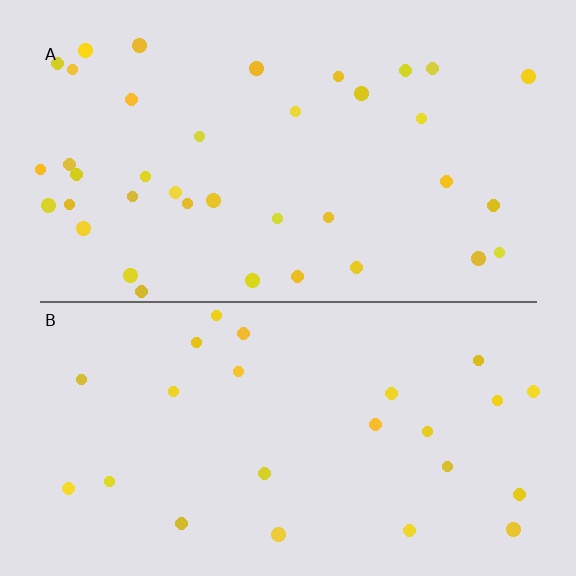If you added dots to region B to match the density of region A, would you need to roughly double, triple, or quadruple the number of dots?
Approximately double.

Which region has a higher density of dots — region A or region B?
A (the top).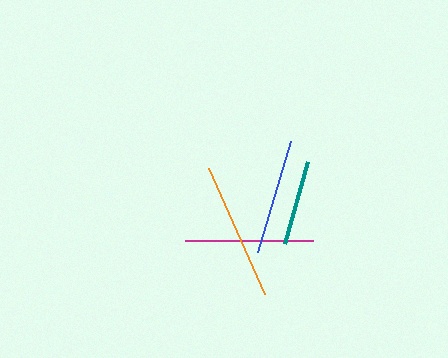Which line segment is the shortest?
The teal line is the shortest at approximately 85 pixels.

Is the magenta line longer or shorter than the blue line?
The magenta line is longer than the blue line.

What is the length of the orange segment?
The orange segment is approximately 139 pixels long.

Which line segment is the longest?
The orange line is the longest at approximately 139 pixels.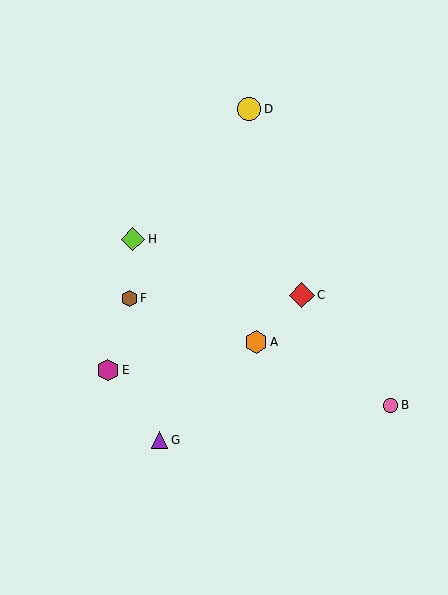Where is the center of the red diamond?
The center of the red diamond is at (302, 295).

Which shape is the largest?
The red diamond (labeled C) is the largest.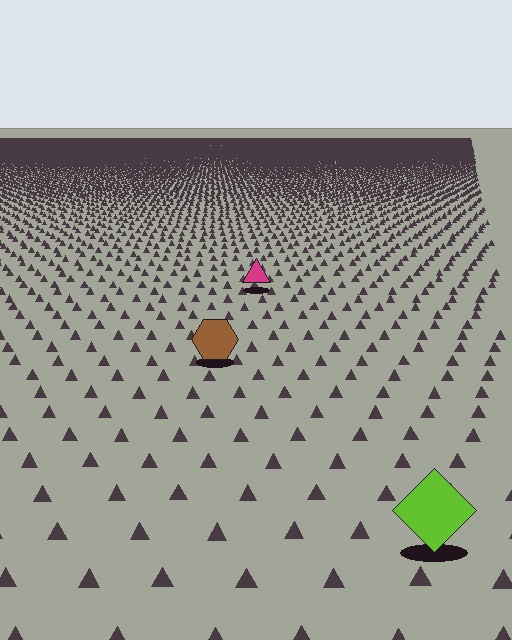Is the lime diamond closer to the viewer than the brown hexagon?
Yes. The lime diamond is closer — you can tell from the texture gradient: the ground texture is coarser near it.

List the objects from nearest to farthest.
From nearest to farthest: the lime diamond, the brown hexagon, the magenta triangle.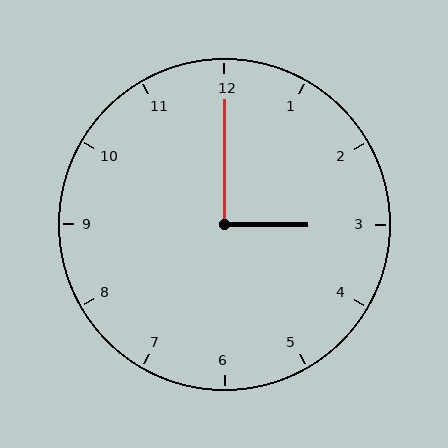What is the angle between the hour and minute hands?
Approximately 90 degrees.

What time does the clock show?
3:00.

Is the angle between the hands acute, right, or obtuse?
It is right.